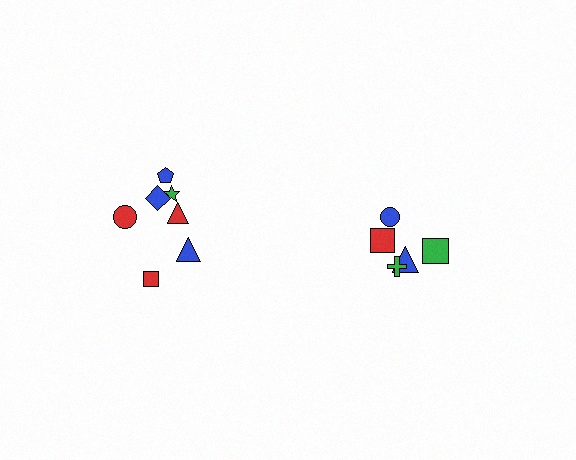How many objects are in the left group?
There are 7 objects.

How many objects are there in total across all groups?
There are 12 objects.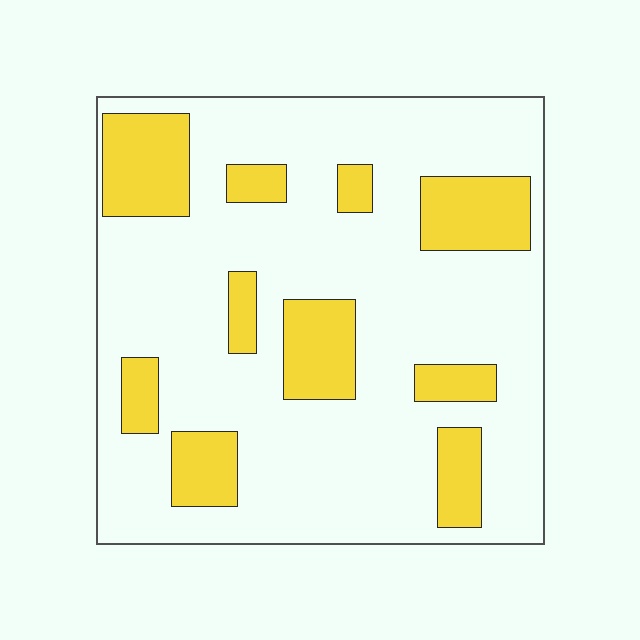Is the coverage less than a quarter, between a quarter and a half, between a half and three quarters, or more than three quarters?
Less than a quarter.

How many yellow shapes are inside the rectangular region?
10.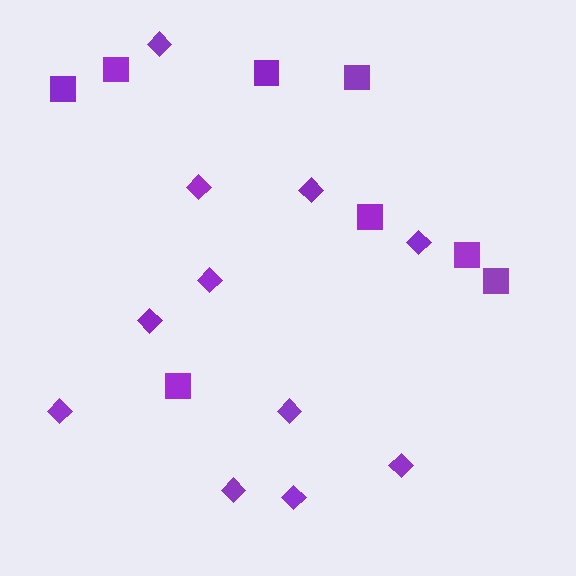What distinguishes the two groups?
There are 2 groups: one group of diamonds (11) and one group of squares (8).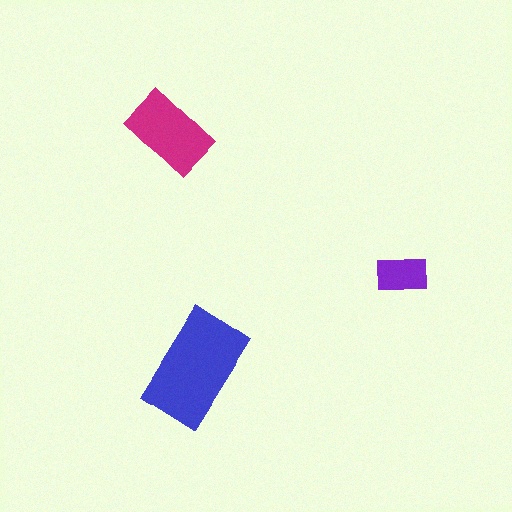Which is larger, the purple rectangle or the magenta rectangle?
The magenta one.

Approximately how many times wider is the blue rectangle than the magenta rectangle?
About 1.5 times wider.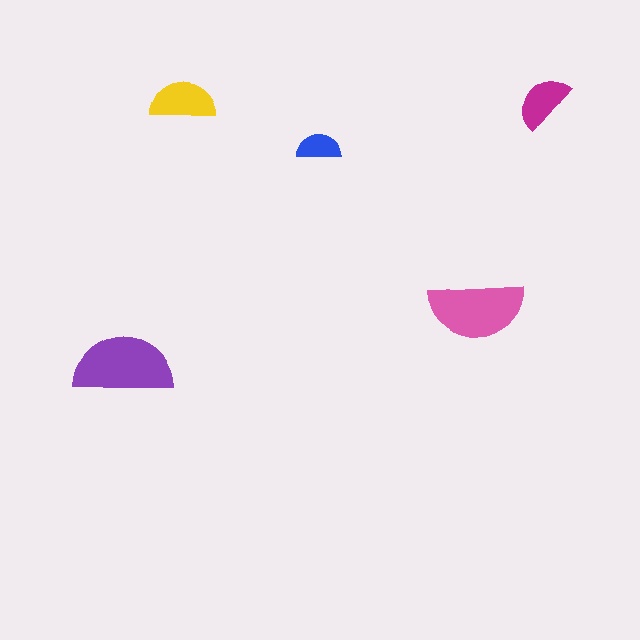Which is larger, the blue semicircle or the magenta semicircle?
The magenta one.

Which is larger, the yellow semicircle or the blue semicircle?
The yellow one.